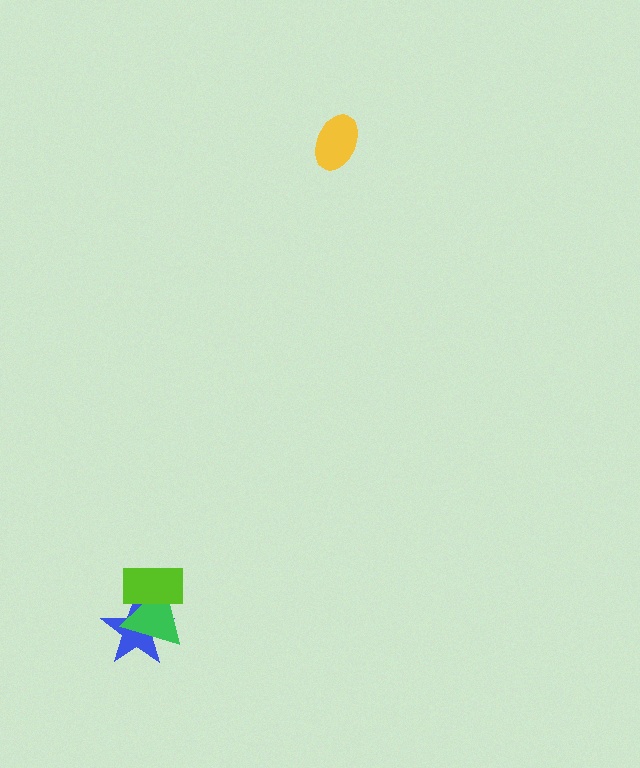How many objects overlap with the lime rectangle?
2 objects overlap with the lime rectangle.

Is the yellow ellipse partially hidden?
No, no other shape covers it.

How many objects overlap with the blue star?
2 objects overlap with the blue star.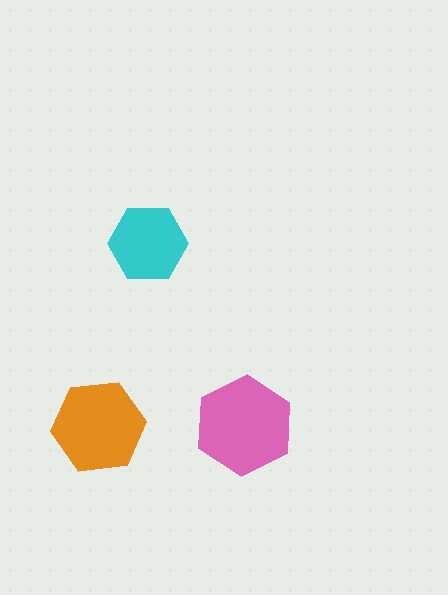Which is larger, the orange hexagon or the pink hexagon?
The pink one.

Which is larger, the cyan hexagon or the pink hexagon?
The pink one.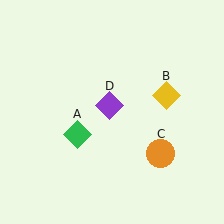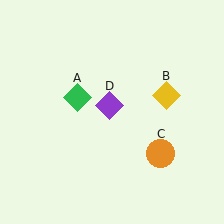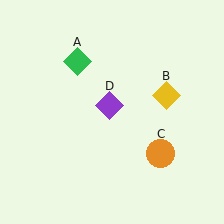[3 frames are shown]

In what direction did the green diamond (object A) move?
The green diamond (object A) moved up.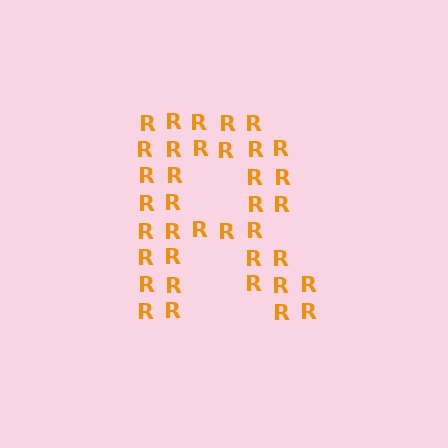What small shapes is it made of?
It is made of small letter R's.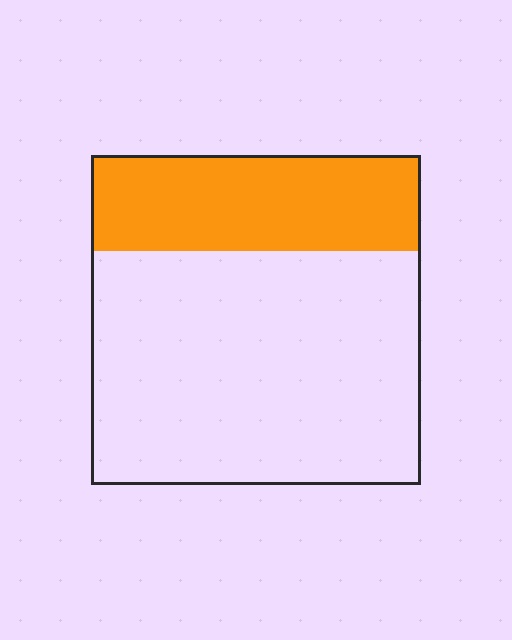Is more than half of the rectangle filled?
No.